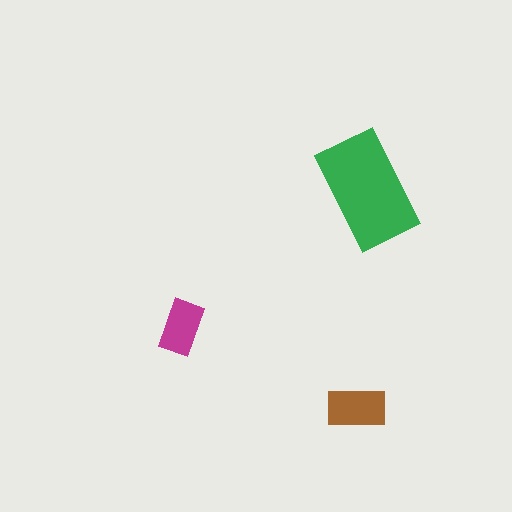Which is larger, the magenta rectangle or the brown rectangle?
The brown one.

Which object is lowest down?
The brown rectangle is bottommost.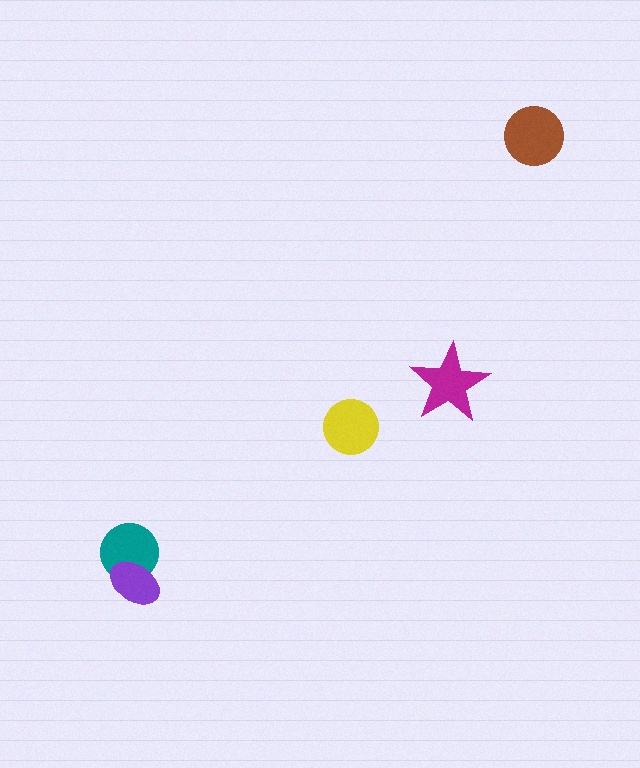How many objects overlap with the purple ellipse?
1 object overlaps with the purple ellipse.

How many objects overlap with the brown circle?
0 objects overlap with the brown circle.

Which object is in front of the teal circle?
The purple ellipse is in front of the teal circle.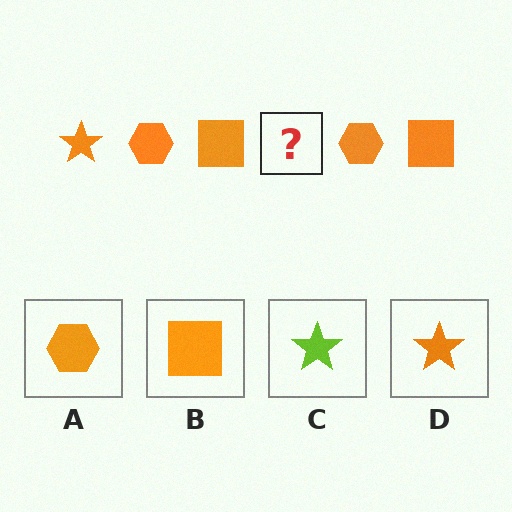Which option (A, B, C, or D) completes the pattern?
D.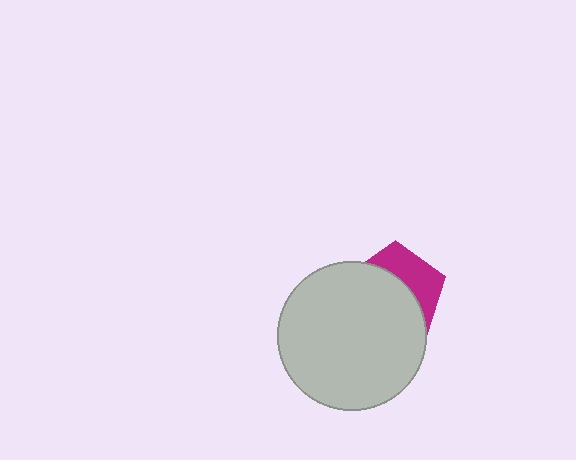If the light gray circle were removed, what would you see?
You would see the complete magenta pentagon.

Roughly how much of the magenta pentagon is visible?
A small part of it is visible (roughly 37%).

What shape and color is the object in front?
The object in front is a light gray circle.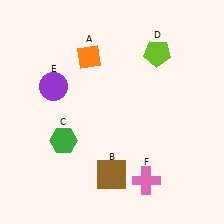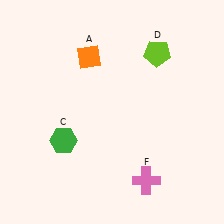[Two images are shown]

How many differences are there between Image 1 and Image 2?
There are 2 differences between the two images.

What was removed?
The purple circle (E), the brown square (B) were removed in Image 2.